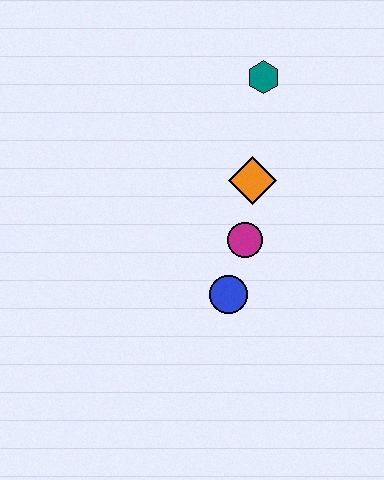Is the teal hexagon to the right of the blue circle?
Yes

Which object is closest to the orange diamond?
The magenta circle is closest to the orange diamond.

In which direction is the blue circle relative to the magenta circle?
The blue circle is below the magenta circle.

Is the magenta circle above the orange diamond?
No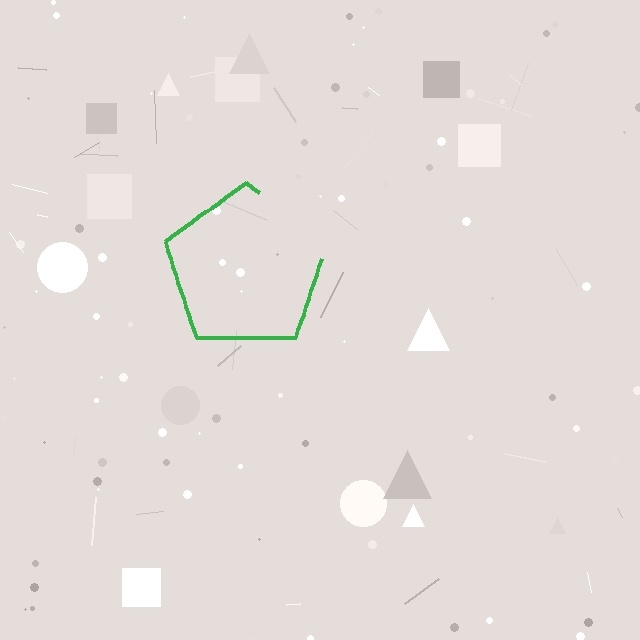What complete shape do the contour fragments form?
The contour fragments form a pentagon.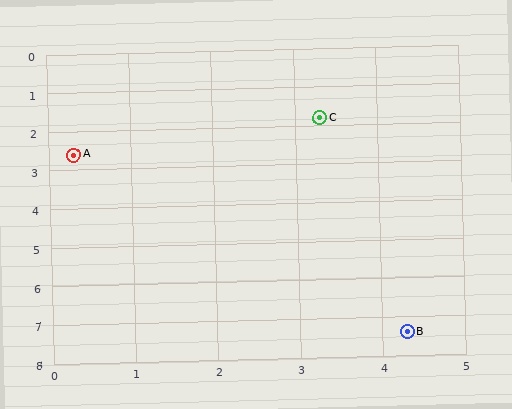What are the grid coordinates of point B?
Point B is at approximately (4.3, 7.4).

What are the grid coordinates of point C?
Point C is at approximately (3.3, 1.8).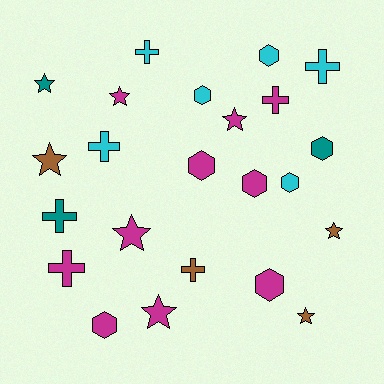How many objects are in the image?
There are 23 objects.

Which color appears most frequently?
Magenta, with 10 objects.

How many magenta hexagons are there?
There are 4 magenta hexagons.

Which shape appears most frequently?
Star, with 8 objects.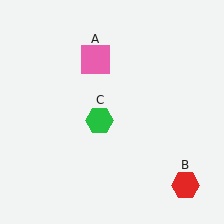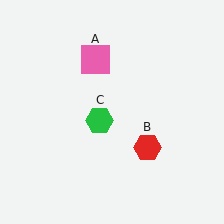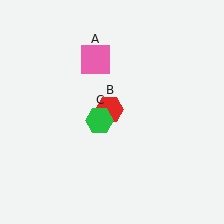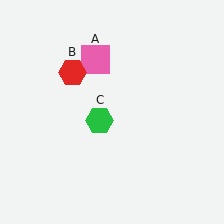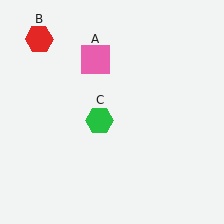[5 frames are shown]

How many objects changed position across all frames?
1 object changed position: red hexagon (object B).